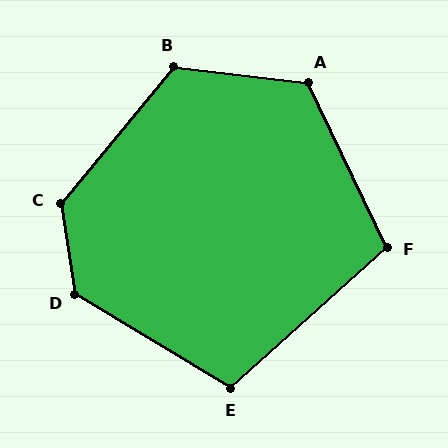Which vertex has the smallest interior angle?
F, at approximately 107 degrees.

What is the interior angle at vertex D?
Approximately 130 degrees (obtuse).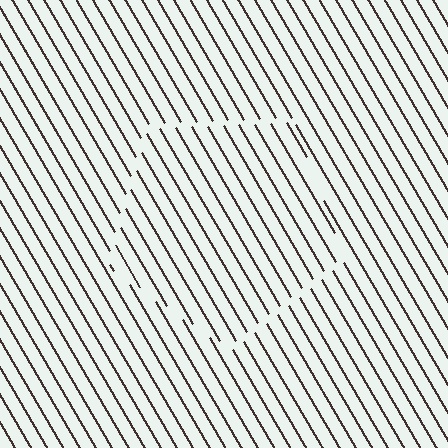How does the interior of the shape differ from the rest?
The interior of the shape contains the same grating, shifted by half a period — the contour is defined by the phase discontinuity where line-ends from the inner and outer gratings abut.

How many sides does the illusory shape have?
5 sides — the line-ends trace a pentagon.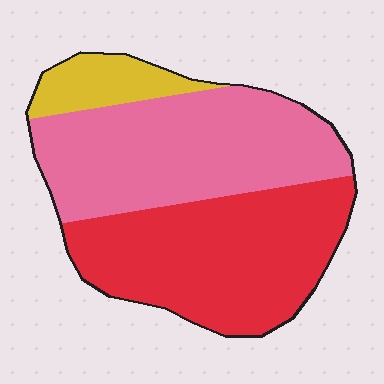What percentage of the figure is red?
Red takes up between a third and a half of the figure.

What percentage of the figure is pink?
Pink covers roughly 45% of the figure.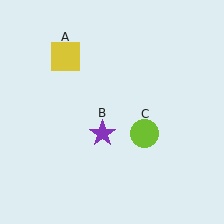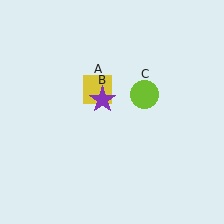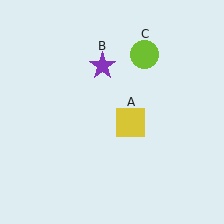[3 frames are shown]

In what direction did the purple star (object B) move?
The purple star (object B) moved up.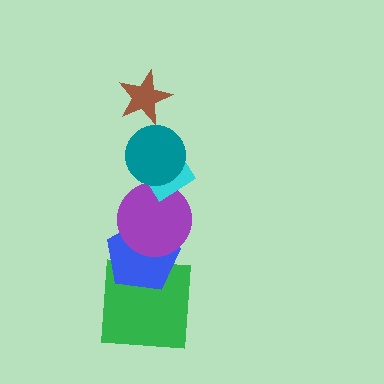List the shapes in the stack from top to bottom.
From top to bottom: the brown star, the teal circle, the cyan diamond, the purple circle, the blue pentagon, the green square.